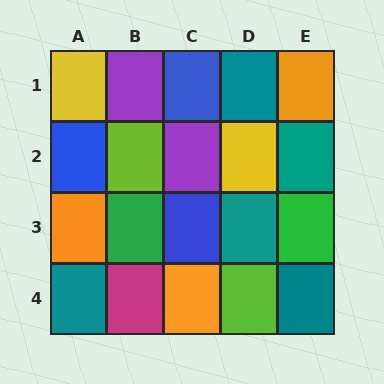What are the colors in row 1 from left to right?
Yellow, purple, blue, teal, orange.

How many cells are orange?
3 cells are orange.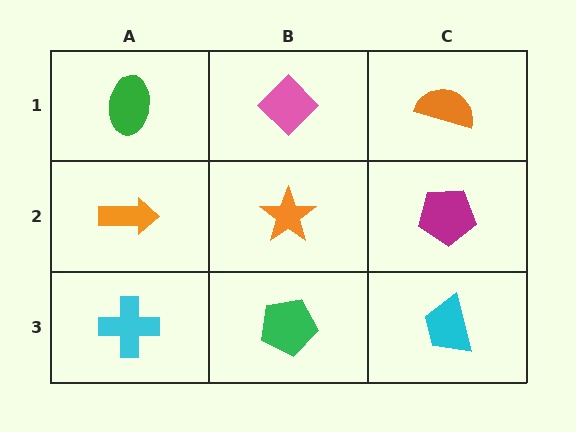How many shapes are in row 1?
3 shapes.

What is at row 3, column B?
A green pentagon.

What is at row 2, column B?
An orange star.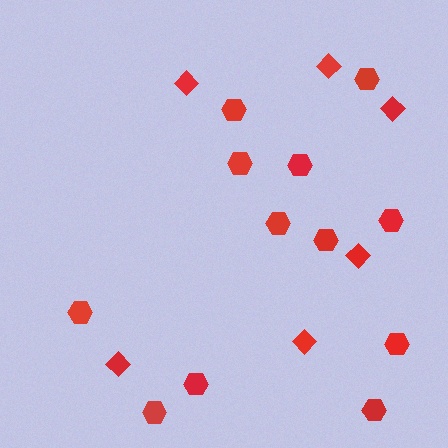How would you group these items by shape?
There are 2 groups: one group of diamonds (6) and one group of hexagons (12).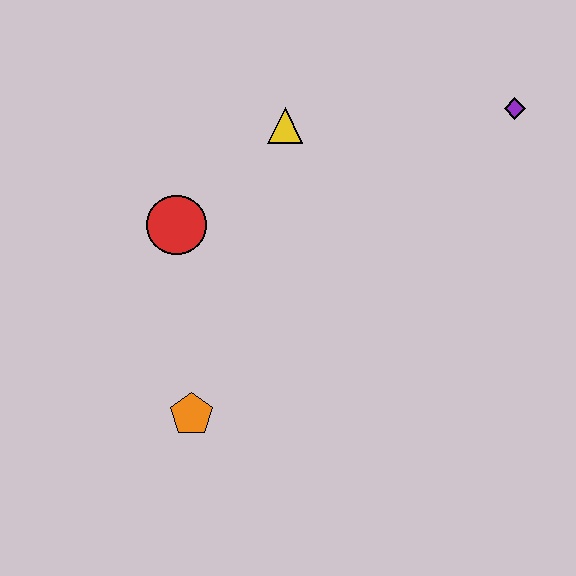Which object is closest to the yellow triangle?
The red circle is closest to the yellow triangle.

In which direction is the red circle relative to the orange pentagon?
The red circle is above the orange pentagon.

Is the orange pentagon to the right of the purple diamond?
No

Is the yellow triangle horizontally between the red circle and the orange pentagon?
No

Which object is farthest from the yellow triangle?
The orange pentagon is farthest from the yellow triangle.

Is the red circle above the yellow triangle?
No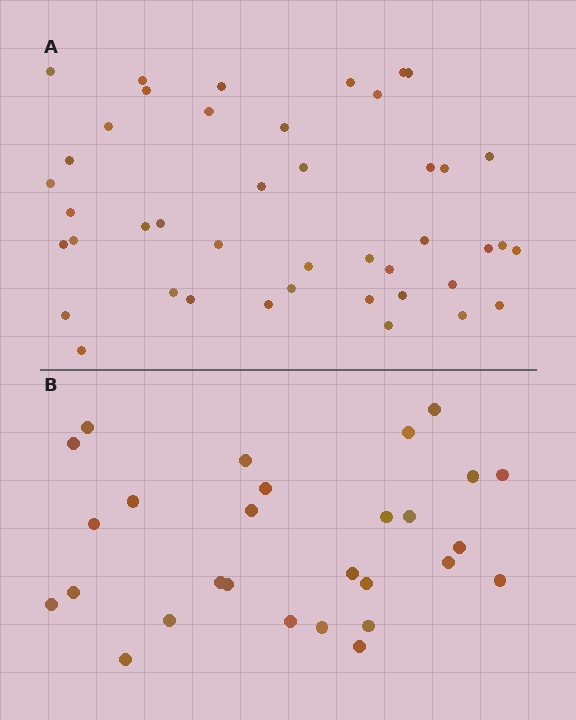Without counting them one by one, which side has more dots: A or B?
Region A (the top region) has more dots.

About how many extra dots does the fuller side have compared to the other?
Region A has approximately 15 more dots than region B.